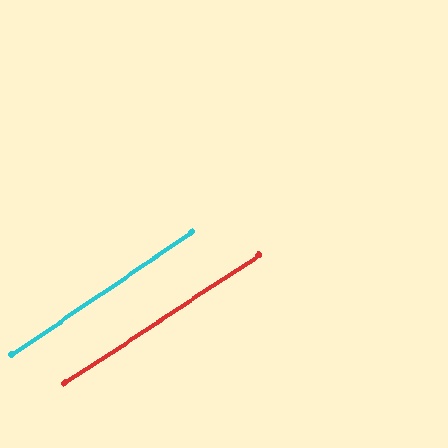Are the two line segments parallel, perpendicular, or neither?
Parallel — their directions differ by only 1.0°.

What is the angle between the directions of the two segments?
Approximately 1 degree.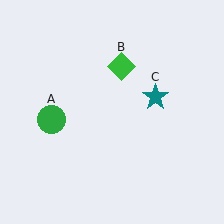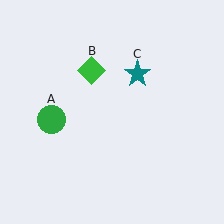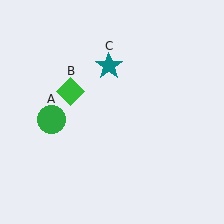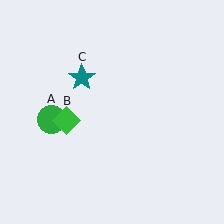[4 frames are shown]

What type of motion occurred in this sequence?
The green diamond (object B), teal star (object C) rotated counterclockwise around the center of the scene.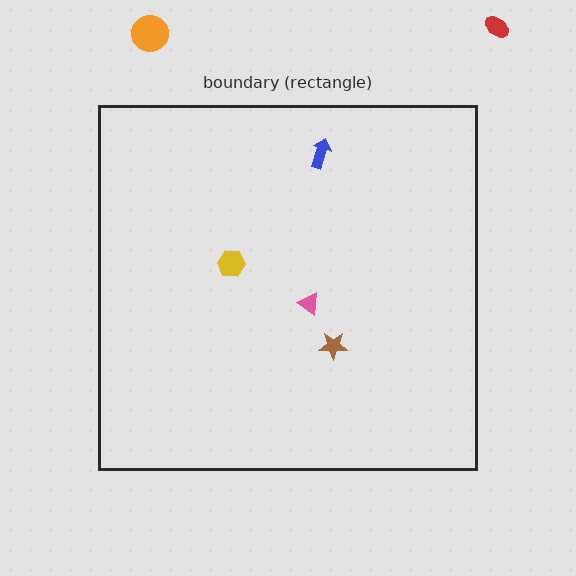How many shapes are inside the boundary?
4 inside, 2 outside.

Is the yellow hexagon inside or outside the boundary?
Inside.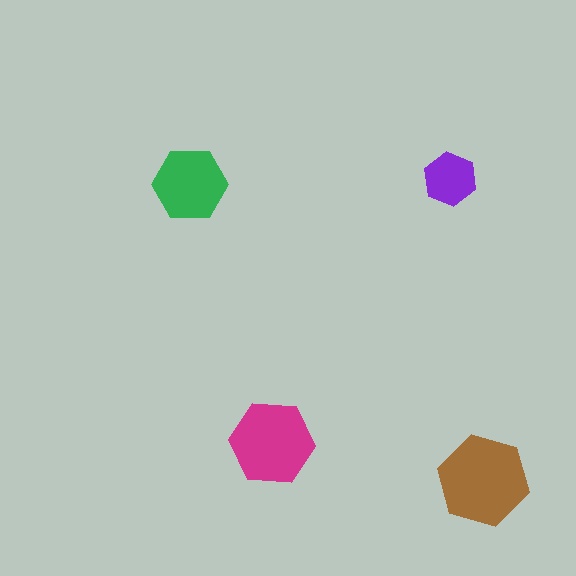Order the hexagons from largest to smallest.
the brown one, the magenta one, the green one, the purple one.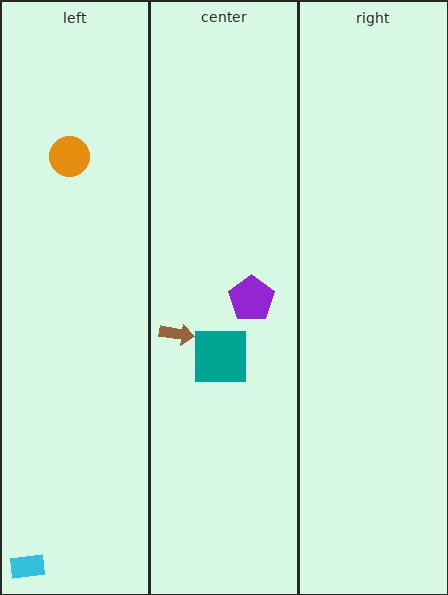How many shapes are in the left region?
2.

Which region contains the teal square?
The center region.